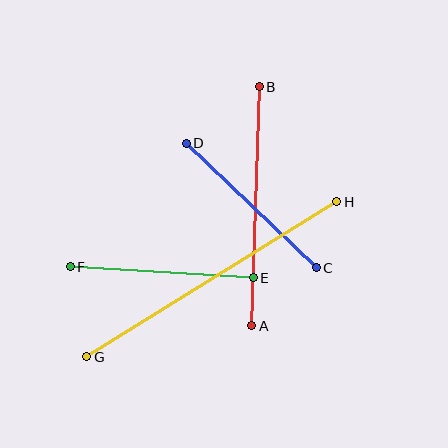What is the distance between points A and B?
The distance is approximately 239 pixels.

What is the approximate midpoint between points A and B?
The midpoint is at approximately (256, 206) pixels.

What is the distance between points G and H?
The distance is approximately 294 pixels.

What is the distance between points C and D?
The distance is approximately 180 pixels.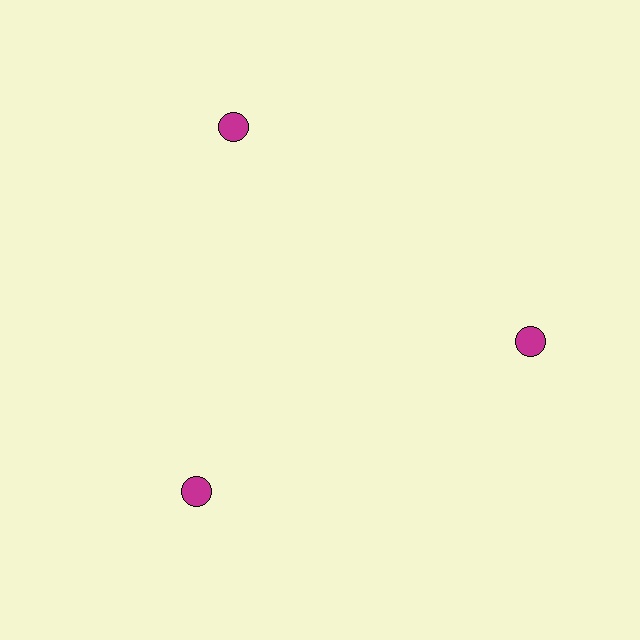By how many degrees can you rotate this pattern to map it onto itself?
The pattern maps onto itself every 120 degrees of rotation.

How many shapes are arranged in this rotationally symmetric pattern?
There are 3 shapes, arranged in 3 groups of 1.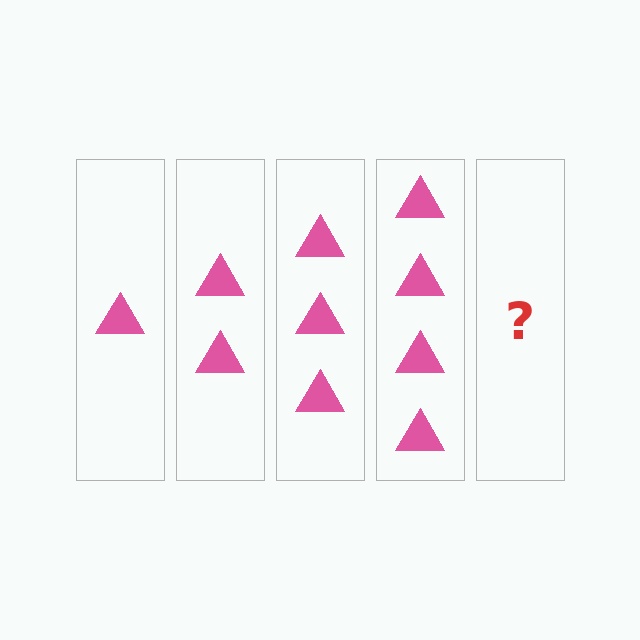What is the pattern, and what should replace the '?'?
The pattern is that each step adds one more triangle. The '?' should be 5 triangles.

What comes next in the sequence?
The next element should be 5 triangles.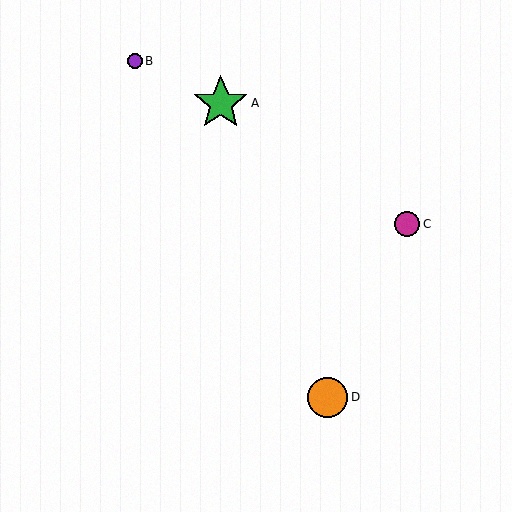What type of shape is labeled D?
Shape D is an orange circle.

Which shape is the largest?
The green star (labeled A) is the largest.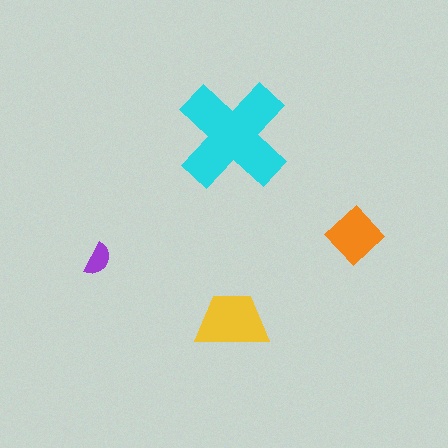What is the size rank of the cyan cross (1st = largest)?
1st.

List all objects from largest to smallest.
The cyan cross, the yellow trapezoid, the orange diamond, the purple semicircle.